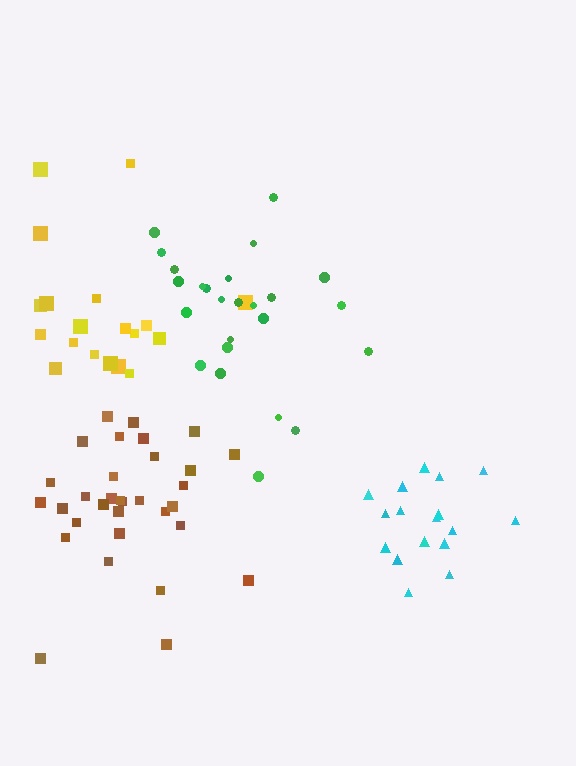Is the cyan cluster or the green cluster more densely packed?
Cyan.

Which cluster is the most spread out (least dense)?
Yellow.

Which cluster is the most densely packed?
Cyan.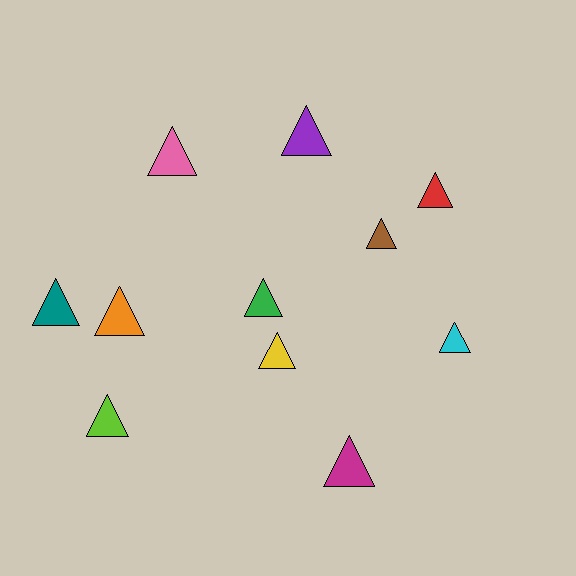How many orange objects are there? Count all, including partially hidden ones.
There is 1 orange object.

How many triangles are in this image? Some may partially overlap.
There are 11 triangles.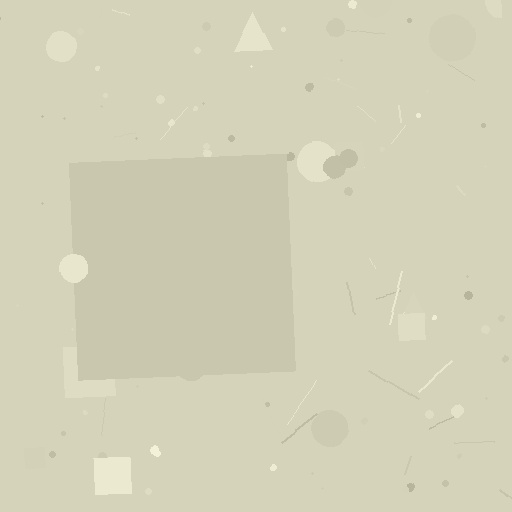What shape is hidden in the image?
A square is hidden in the image.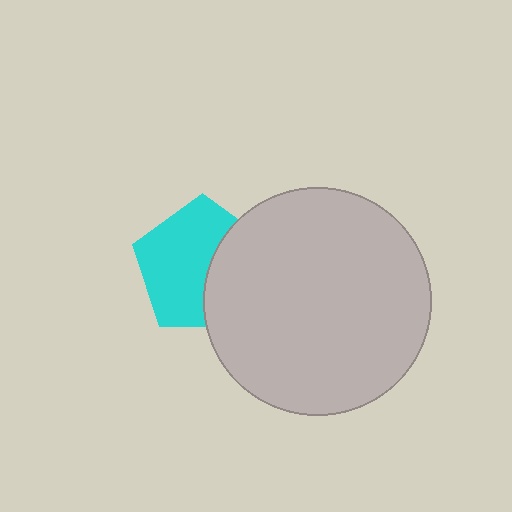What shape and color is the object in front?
The object in front is a light gray circle.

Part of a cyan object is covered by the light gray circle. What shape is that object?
It is a pentagon.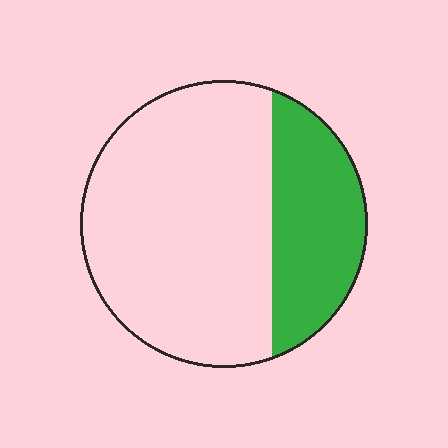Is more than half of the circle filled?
No.